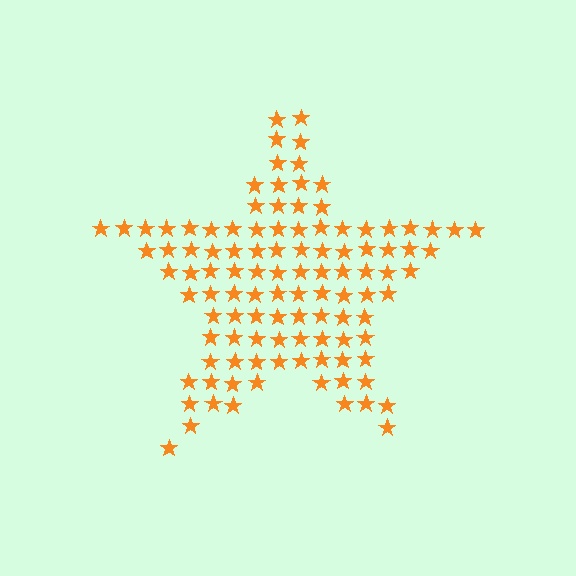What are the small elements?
The small elements are stars.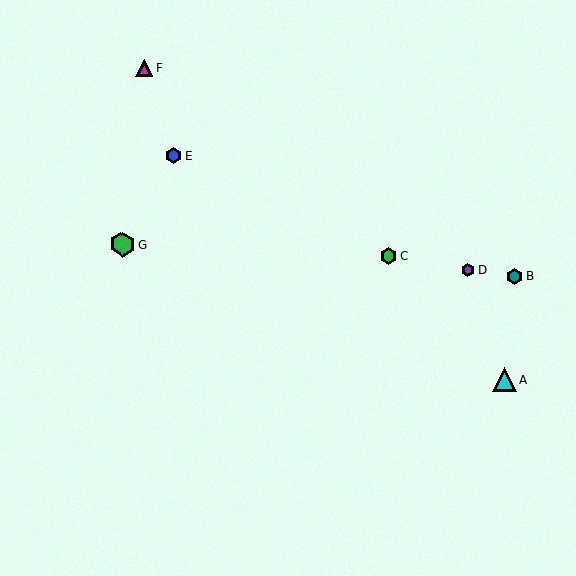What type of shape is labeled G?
Shape G is a green hexagon.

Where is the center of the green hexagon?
The center of the green hexagon is at (123, 244).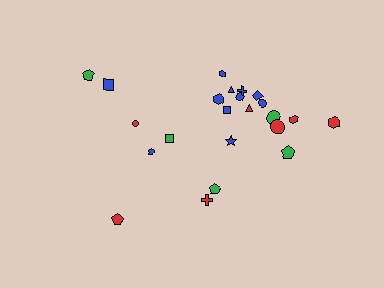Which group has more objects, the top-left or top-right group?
The top-right group.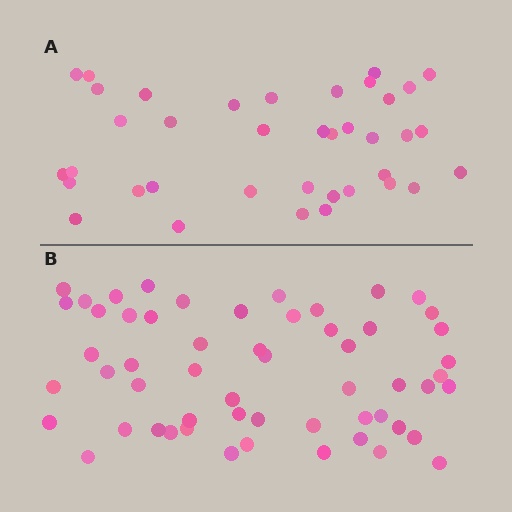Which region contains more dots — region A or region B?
Region B (the bottom region) has more dots.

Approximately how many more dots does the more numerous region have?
Region B has approximately 20 more dots than region A.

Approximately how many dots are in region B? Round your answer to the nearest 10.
About 60 dots. (The exact count is 56, which rounds to 60.)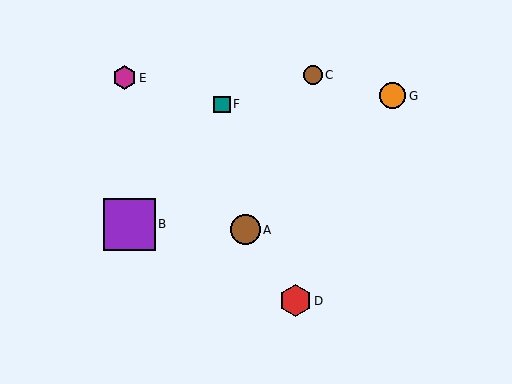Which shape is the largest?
The purple square (labeled B) is the largest.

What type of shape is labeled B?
Shape B is a purple square.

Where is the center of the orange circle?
The center of the orange circle is at (393, 96).